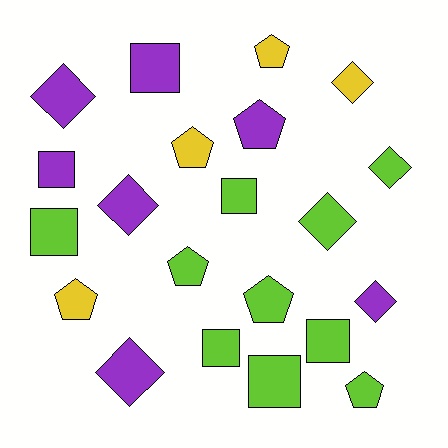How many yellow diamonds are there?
There is 1 yellow diamond.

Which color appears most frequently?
Lime, with 10 objects.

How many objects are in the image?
There are 21 objects.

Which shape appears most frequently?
Pentagon, with 7 objects.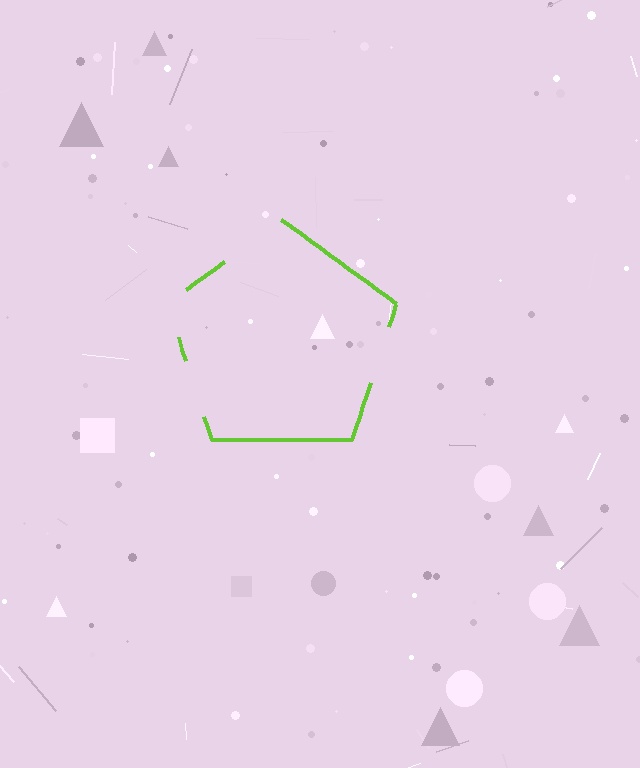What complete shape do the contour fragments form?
The contour fragments form a pentagon.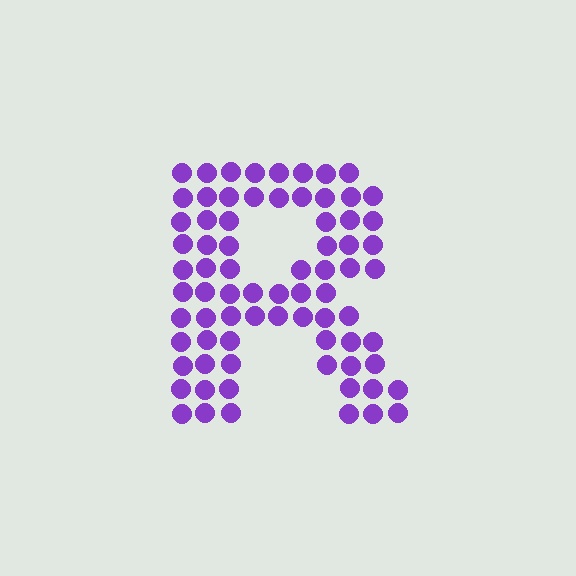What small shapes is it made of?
It is made of small circles.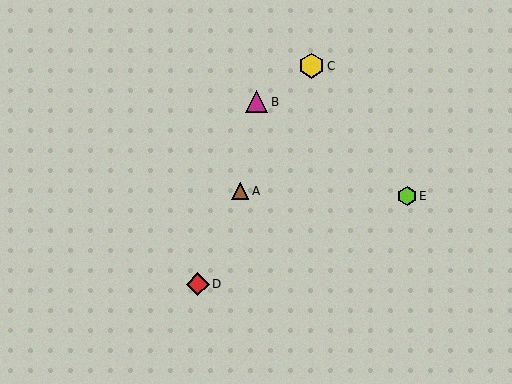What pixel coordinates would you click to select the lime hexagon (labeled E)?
Click at (407, 196) to select the lime hexagon E.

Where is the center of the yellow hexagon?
The center of the yellow hexagon is at (312, 66).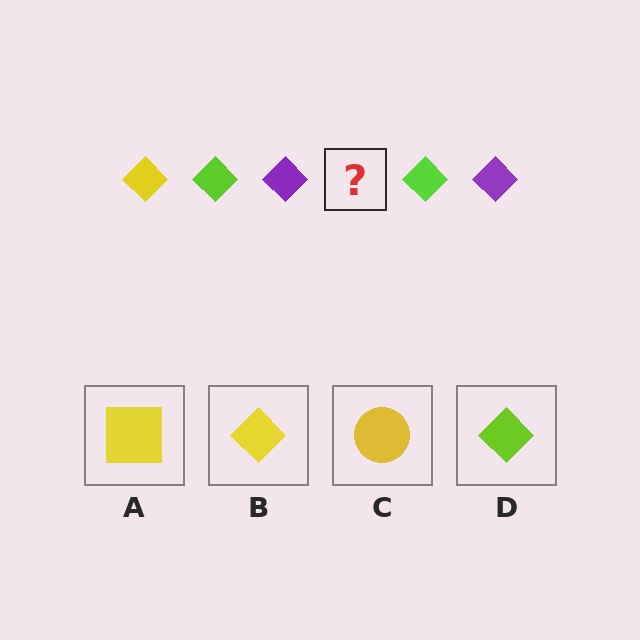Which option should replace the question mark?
Option B.